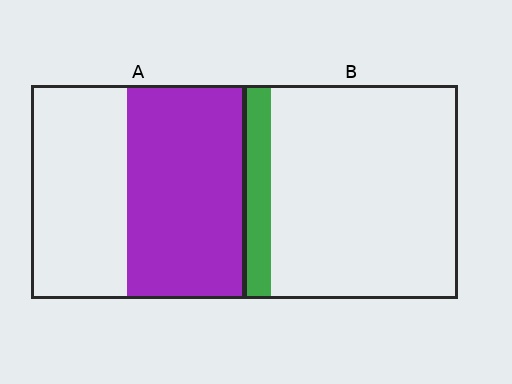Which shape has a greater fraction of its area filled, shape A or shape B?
Shape A.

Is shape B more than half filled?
No.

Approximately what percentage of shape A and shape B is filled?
A is approximately 55% and B is approximately 15%.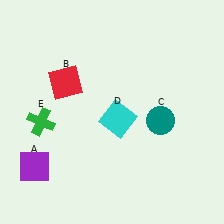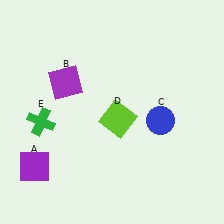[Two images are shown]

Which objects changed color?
B changed from red to purple. C changed from teal to blue. D changed from cyan to lime.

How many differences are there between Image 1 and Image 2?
There are 3 differences between the two images.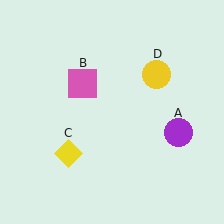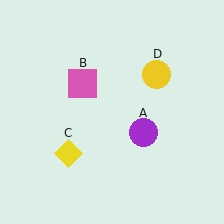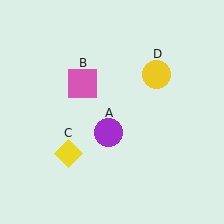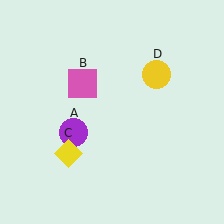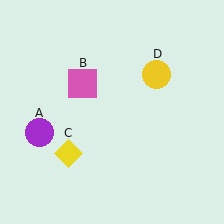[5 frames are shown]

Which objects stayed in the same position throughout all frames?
Pink square (object B) and yellow diamond (object C) and yellow circle (object D) remained stationary.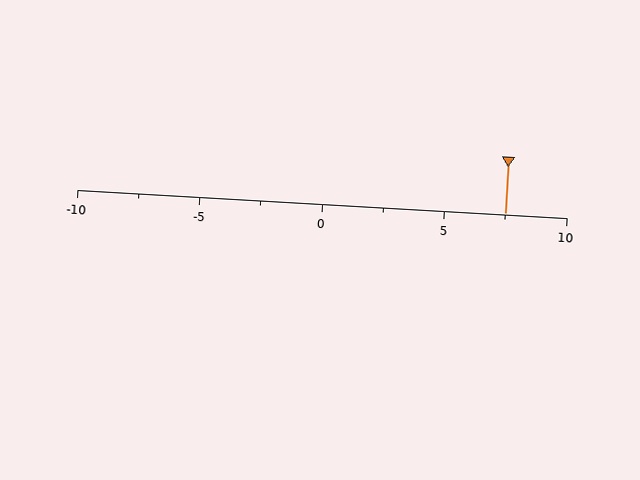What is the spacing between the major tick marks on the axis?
The major ticks are spaced 5 apart.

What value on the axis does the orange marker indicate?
The marker indicates approximately 7.5.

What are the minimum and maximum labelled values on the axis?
The axis runs from -10 to 10.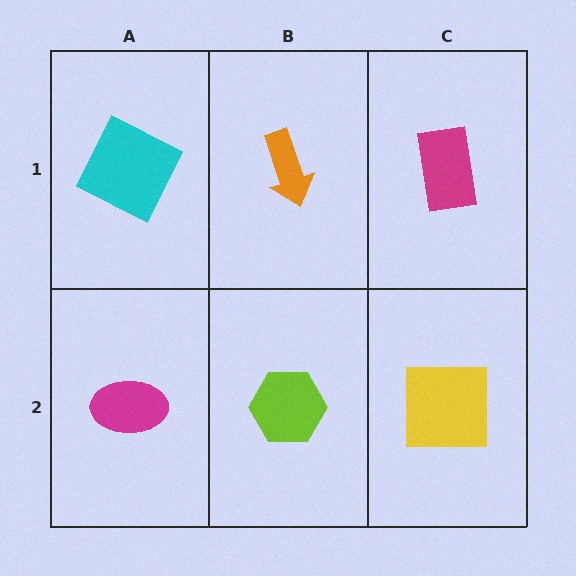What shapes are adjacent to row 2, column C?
A magenta rectangle (row 1, column C), a lime hexagon (row 2, column B).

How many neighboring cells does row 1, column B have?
3.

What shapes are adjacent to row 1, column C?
A yellow square (row 2, column C), an orange arrow (row 1, column B).